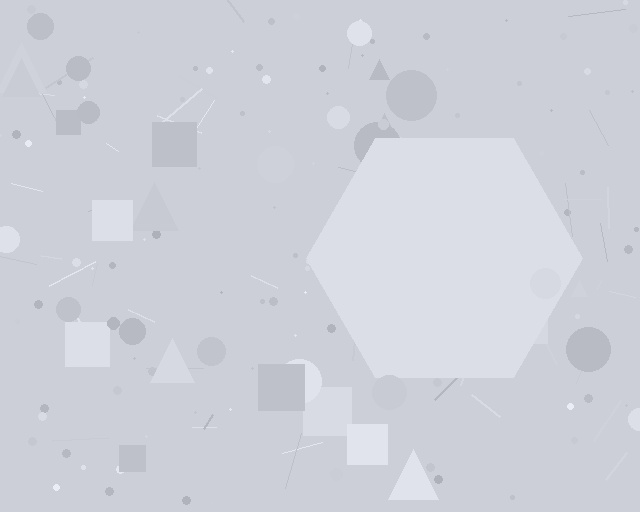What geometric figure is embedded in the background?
A hexagon is embedded in the background.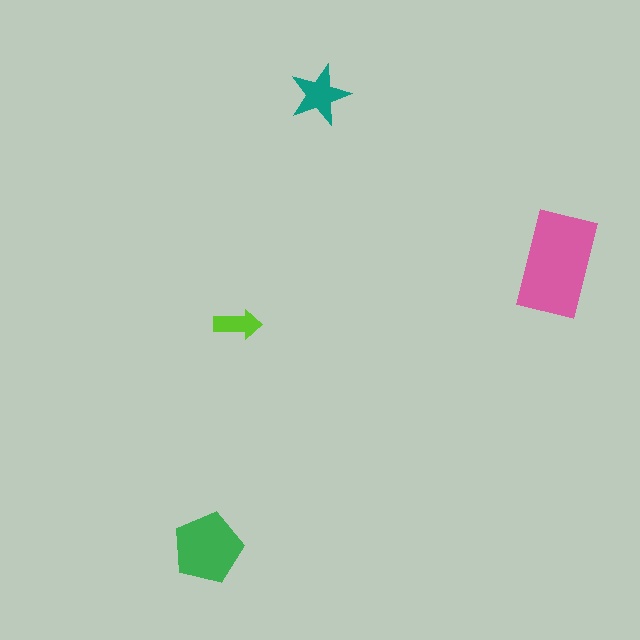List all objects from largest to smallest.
The pink rectangle, the green pentagon, the teal star, the lime arrow.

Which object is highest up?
The teal star is topmost.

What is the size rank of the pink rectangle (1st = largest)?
1st.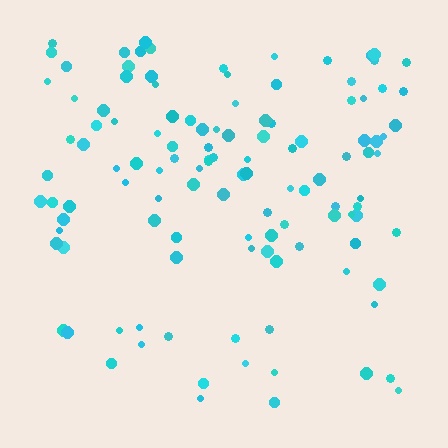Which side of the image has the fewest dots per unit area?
The bottom.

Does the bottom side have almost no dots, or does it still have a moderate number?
Still a moderate number, just noticeably fewer than the top.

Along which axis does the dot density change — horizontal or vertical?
Vertical.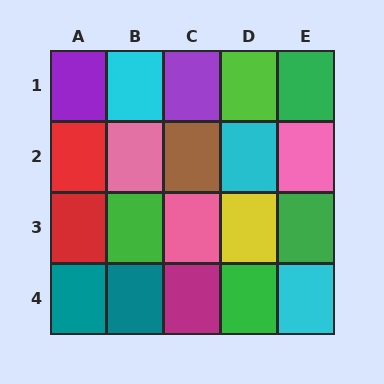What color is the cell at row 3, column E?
Green.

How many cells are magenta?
1 cell is magenta.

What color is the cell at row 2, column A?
Red.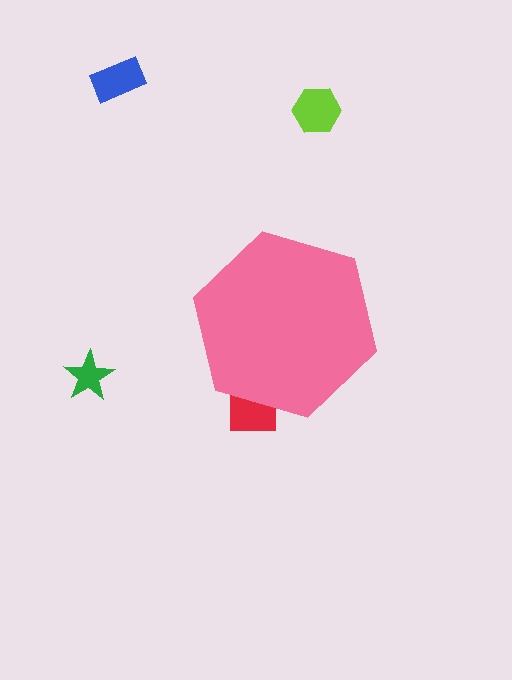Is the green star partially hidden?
No, the green star is fully visible.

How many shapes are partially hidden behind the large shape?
1 shape is partially hidden.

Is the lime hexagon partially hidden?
No, the lime hexagon is fully visible.